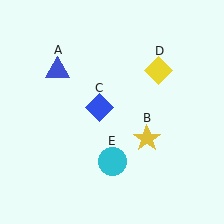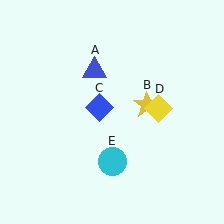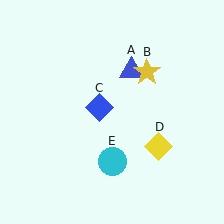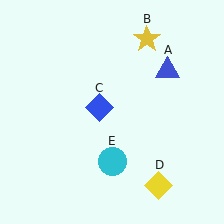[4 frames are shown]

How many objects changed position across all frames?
3 objects changed position: blue triangle (object A), yellow star (object B), yellow diamond (object D).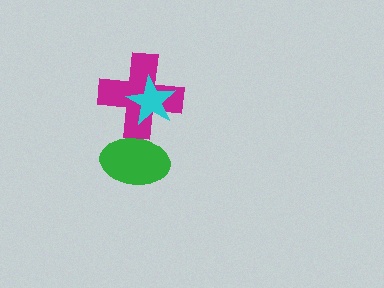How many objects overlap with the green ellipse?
1 object overlaps with the green ellipse.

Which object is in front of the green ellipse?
The magenta cross is in front of the green ellipse.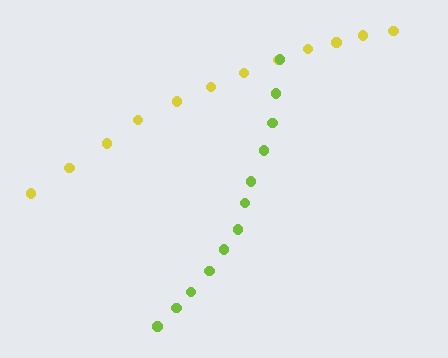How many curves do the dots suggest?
There are 2 distinct paths.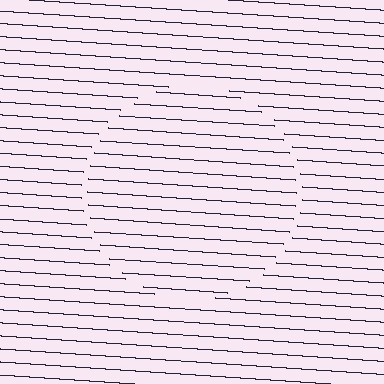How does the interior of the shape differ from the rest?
The interior of the shape contains the same grating, shifted by half a period — the contour is defined by the phase discontinuity where line-ends from the inner and outer gratings abut.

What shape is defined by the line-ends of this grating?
An illusory circle. The interior of the shape contains the same grating, shifted by half a period — the contour is defined by the phase discontinuity where line-ends from the inner and outer gratings abut.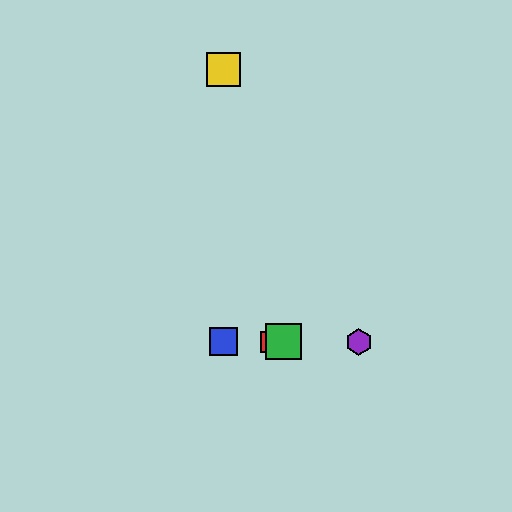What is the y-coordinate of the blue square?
The blue square is at y≈342.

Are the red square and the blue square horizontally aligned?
Yes, both are at y≈342.